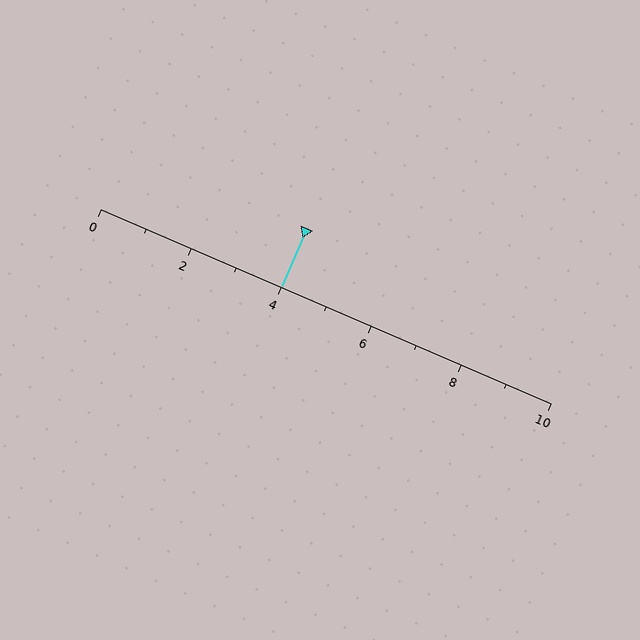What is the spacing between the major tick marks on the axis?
The major ticks are spaced 2 apart.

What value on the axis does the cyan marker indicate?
The marker indicates approximately 4.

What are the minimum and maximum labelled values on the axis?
The axis runs from 0 to 10.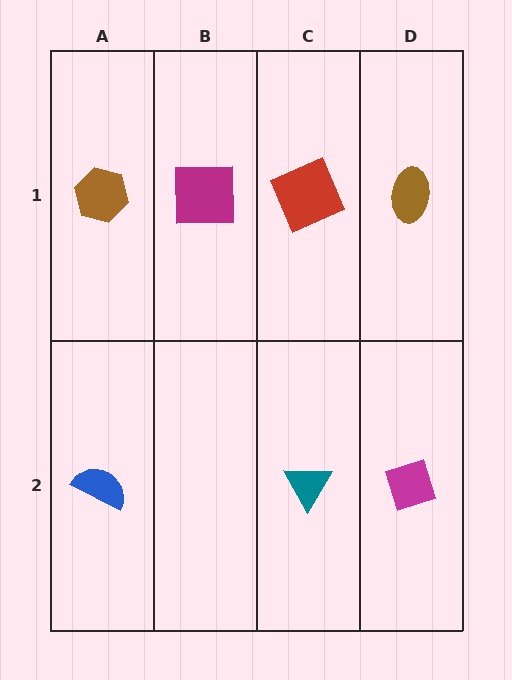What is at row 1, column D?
A brown ellipse.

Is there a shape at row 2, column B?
No, that cell is empty.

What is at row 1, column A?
A brown hexagon.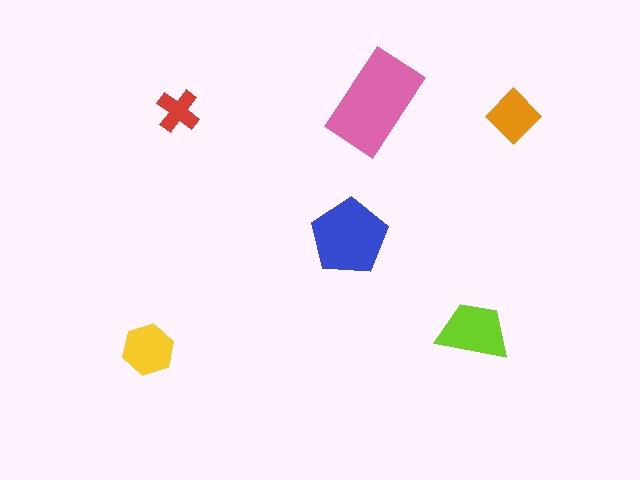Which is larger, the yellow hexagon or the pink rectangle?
The pink rectangle.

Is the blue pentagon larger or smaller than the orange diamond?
Larger.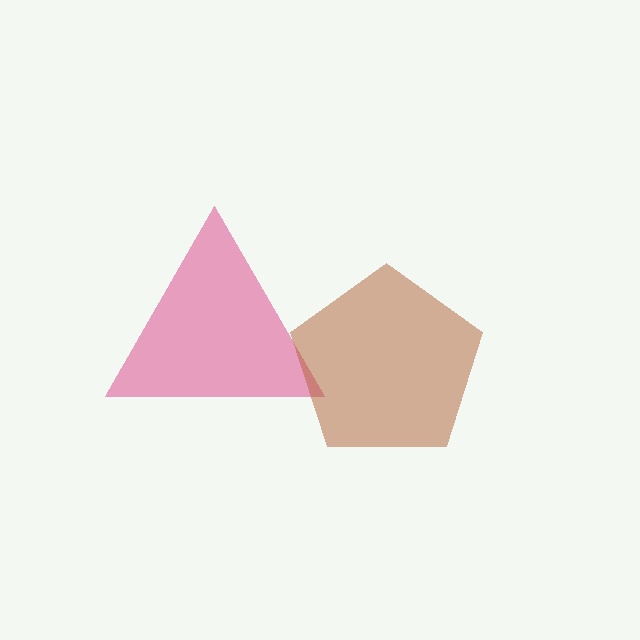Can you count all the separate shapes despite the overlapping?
Yes, there are 2 separate shapes.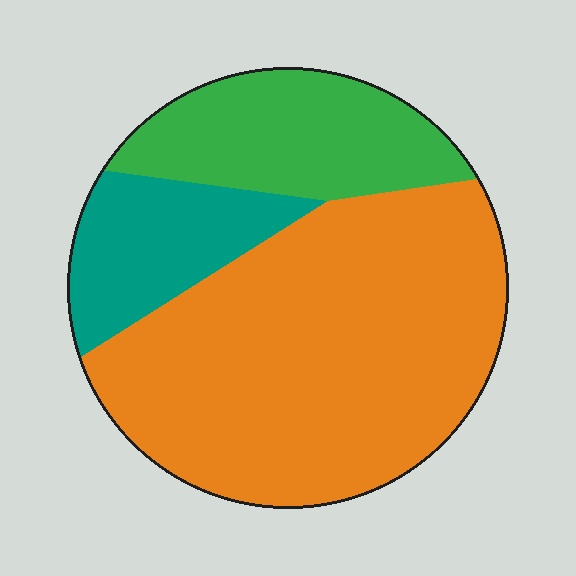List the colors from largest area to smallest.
From largest to smallest: orange, green, teal.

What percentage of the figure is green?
Green takes up about one fifth (1/5) of the figure.